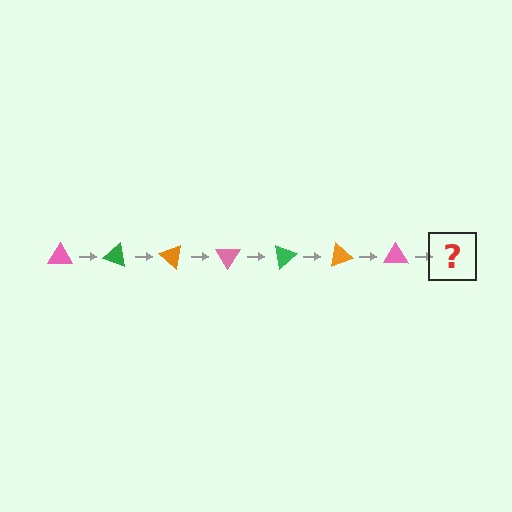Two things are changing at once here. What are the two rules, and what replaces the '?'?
The two rules are that it rotates 20 degrees each step and the color cycles through pink, green, and orange. The '?' should be a green triangle, rotated 140 degrees from the start.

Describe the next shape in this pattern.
It should be a green triangle, rotated 140 degrees from the start.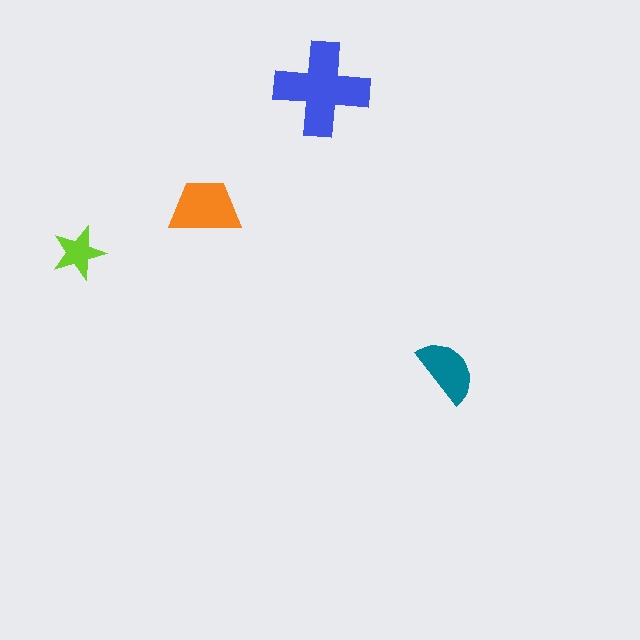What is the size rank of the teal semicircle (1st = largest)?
3rd.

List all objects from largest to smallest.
The blue cross, the orange trapezoid, the teal semicircle, the lime star.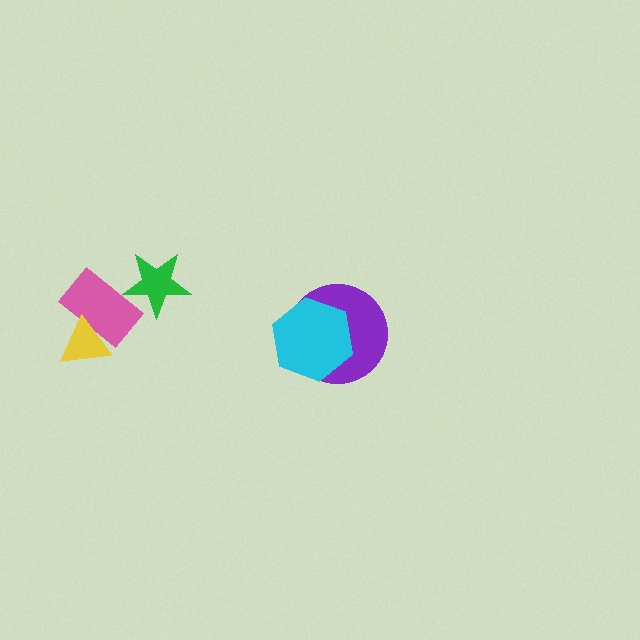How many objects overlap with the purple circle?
1 object overlaps with the purple circle.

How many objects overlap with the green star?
1 object overlaps with the green star.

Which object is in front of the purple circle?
The cyan hexagon is in front of the purple circle.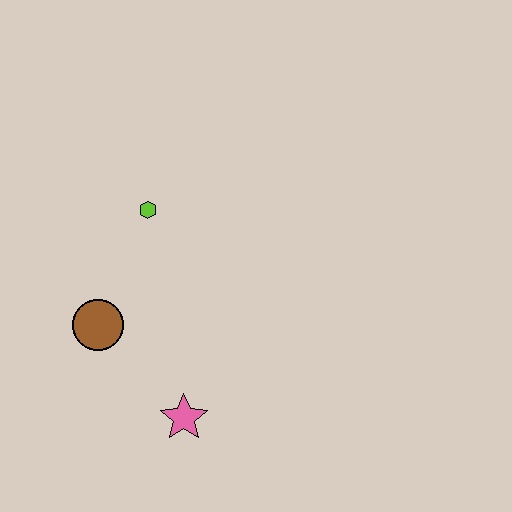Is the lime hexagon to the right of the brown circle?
Yes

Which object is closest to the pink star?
The brown circle is closest to the pink star.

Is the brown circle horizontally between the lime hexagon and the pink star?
No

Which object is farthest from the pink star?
The lime hexagon is farthest from the pink star.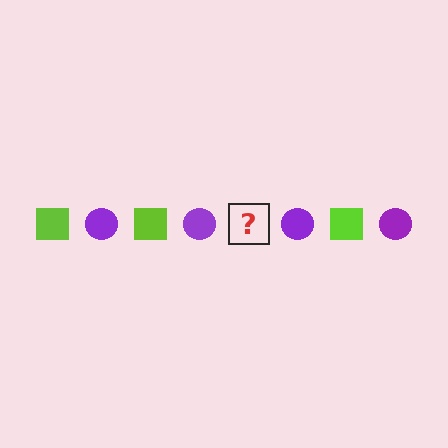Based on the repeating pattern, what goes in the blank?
The blank should be a lime square.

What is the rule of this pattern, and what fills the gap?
The rule is that the pattern alternates between lime square and purple circle. The gap should be filled with a lime square.